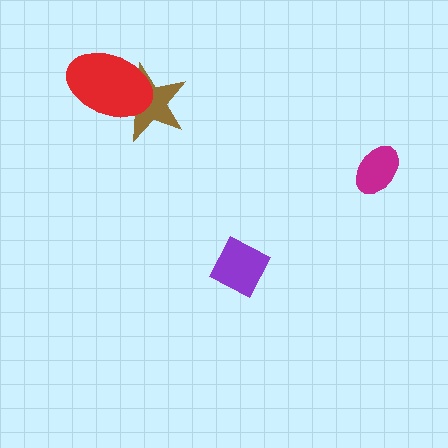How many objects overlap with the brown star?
1 object overlaps with the brown star.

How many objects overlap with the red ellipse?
1 object overlaps with the red ellipse.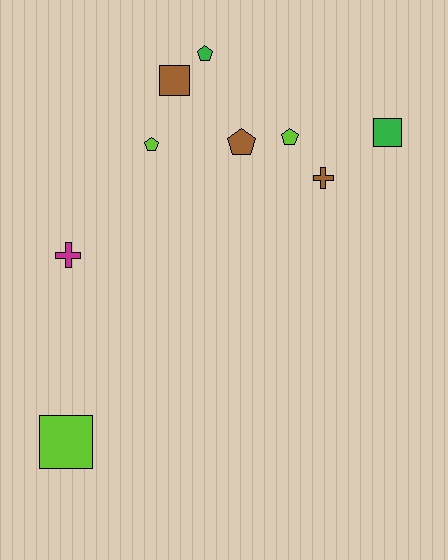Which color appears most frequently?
Brown, with 3 objects.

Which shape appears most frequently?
Pentagon, with 4 objects.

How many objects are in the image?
There are 9 objects.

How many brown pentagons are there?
There is 1 brown pentagon.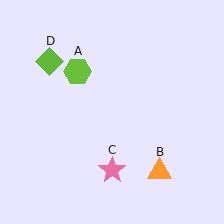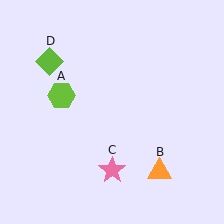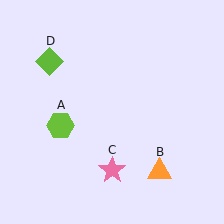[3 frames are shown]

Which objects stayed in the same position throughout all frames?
Orange triangle (object B) and pink star (object C) and lime diamond (object D) remained stationary.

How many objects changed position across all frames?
1 object changed position: lime hexagon (object A).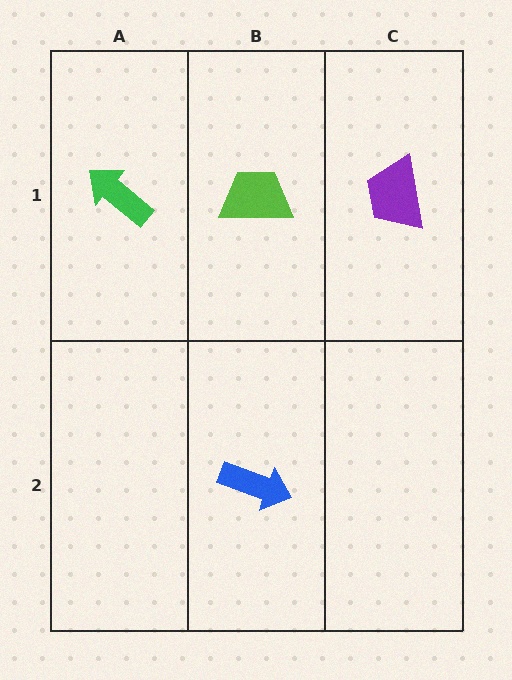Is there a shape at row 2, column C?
No, that cell is empty.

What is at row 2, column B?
A blue arrow.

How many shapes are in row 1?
3 shapes.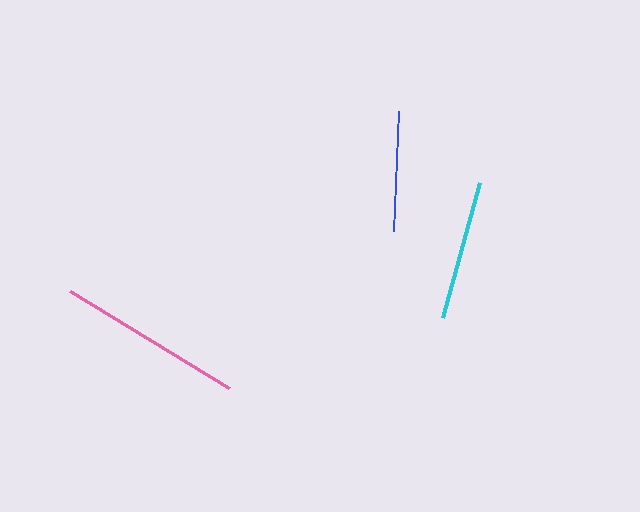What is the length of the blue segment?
The blue segment is approximately 120 pixels long.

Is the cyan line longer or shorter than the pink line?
The pink line is longer than the cyan line.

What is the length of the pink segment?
The pink segment is approximately 187 pixels long.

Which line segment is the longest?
The pink line is the longest at approximately 187 pixels.